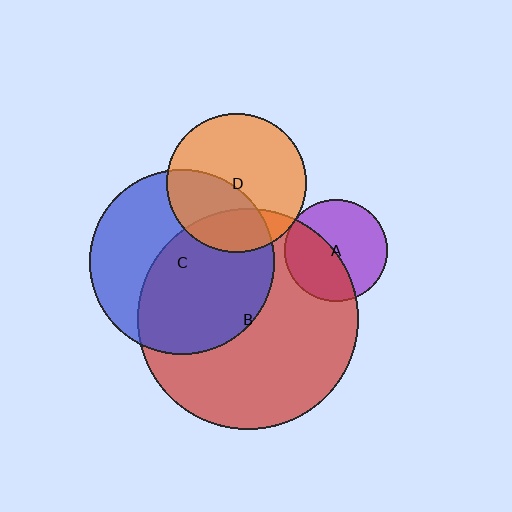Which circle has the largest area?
Circle B (red).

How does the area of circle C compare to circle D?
Approximately 1.8 times.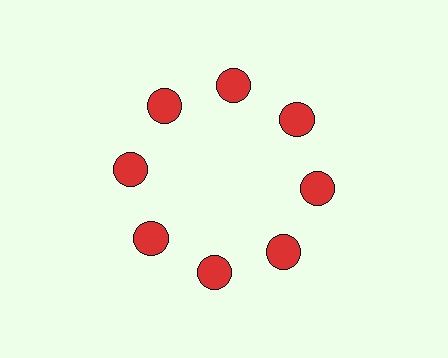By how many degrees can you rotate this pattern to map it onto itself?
The pattern maps onto itself every 45 degrees of rotation.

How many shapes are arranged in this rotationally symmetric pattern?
There are 8 shapes, arranged in 8 groups of 1.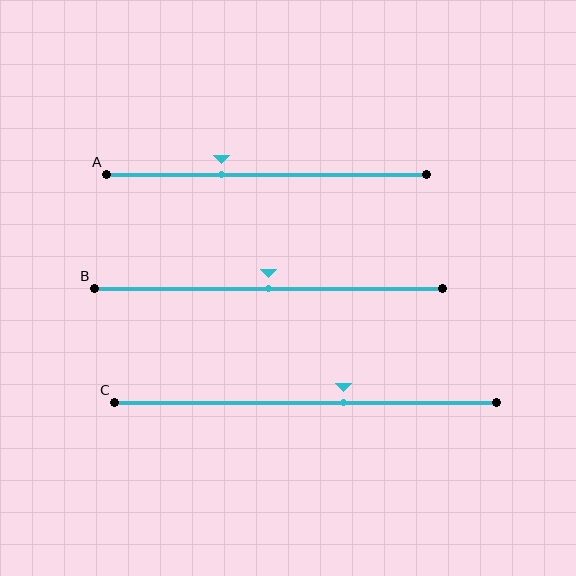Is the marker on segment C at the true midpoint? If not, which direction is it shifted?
No, the marker on segment C is shifted to the right by about 10% of the segment length.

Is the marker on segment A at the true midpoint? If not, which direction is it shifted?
No, the marker on segment A is shifted to the left by about 14% of the segment length.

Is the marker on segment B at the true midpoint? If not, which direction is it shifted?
Yes, the marker on segment B is at the true midpoint.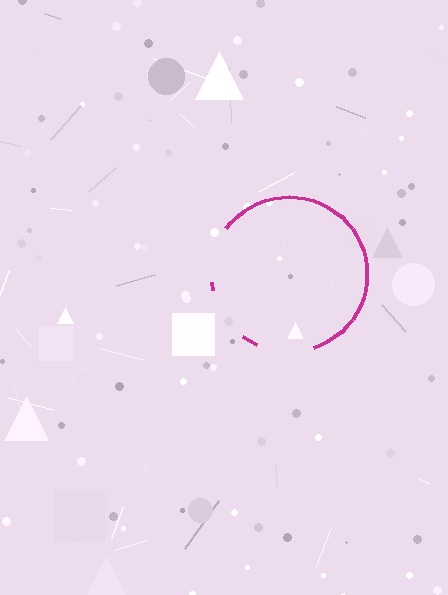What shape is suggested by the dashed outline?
The dashed outline suggests a circle.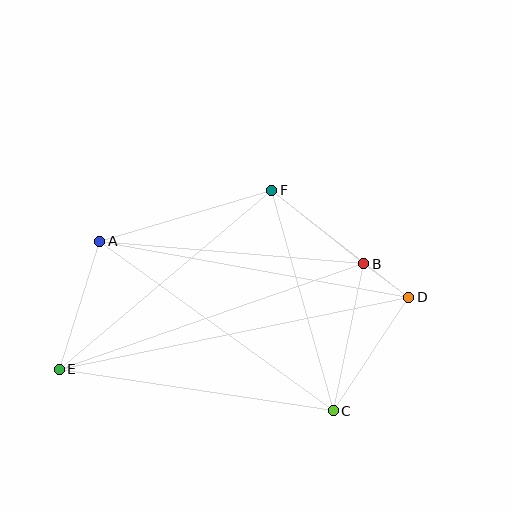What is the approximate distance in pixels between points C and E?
The distance between C and E is approximately 277 pixels.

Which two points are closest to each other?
Points B and D are closest to each other.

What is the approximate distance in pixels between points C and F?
The distance between C and F is approximately 229 pixels.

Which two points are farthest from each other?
Points D and E are farthest from each other.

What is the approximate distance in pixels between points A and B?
The distance between A and B is approximately 265 pixels.